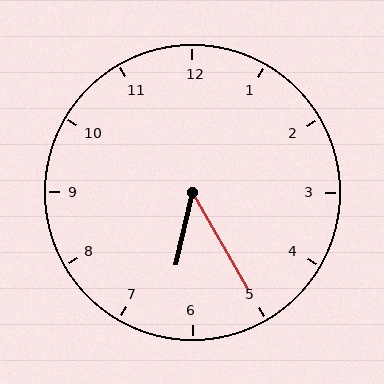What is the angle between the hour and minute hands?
Approximately 42 degrees.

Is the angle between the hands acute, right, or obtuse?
It is acute.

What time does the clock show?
6:25.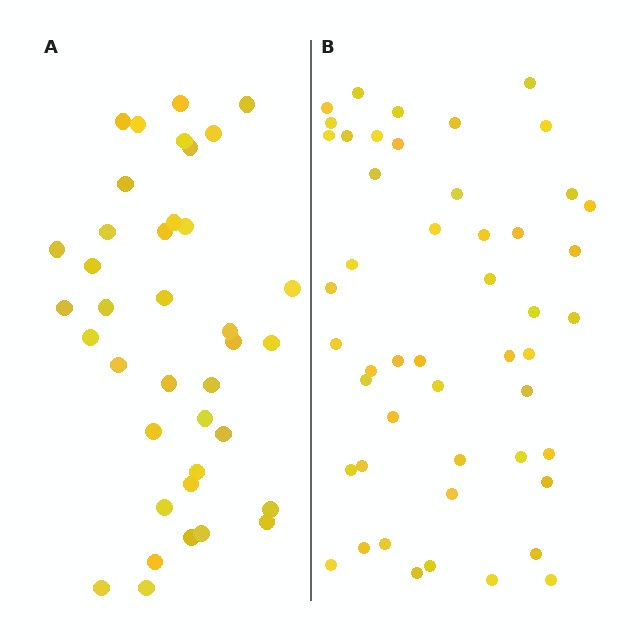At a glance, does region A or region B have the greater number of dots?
Region B (the right region) has more dots.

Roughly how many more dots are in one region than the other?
Region B has roughly 12 or so more dots than region A.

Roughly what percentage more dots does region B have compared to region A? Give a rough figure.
About 30% more.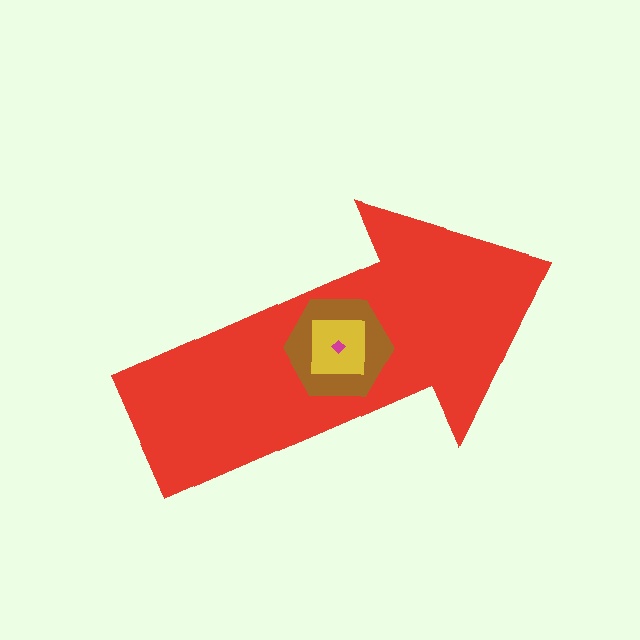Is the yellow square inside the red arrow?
Yes.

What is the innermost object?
The magenta diamond.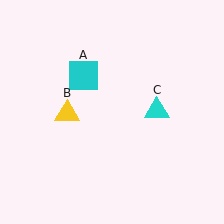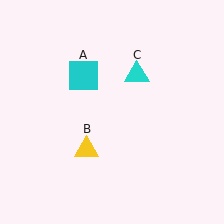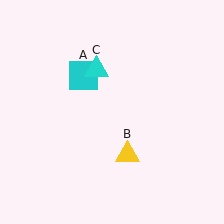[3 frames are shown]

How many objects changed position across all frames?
2 objects changed position: yellow triangle (object B), cyan triangle (object C).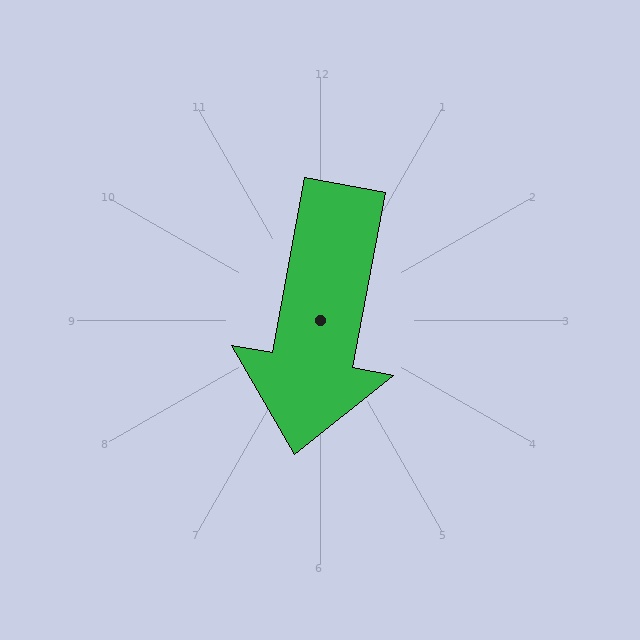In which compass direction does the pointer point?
South.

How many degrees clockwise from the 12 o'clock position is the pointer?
Approximately 191 degrees.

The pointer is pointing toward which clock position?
Roughly 6 o'clock.